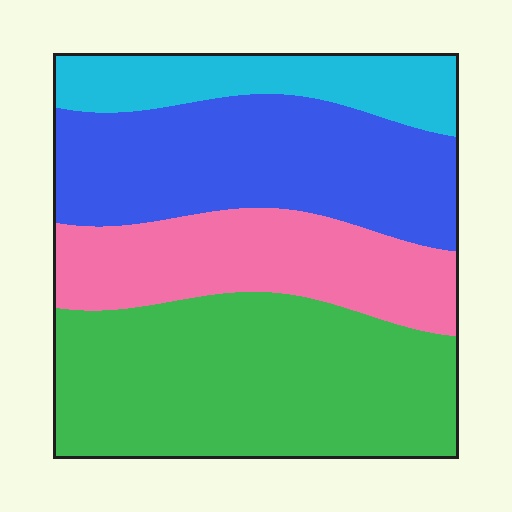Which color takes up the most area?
Green, at roughly 35%.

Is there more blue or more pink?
Blue.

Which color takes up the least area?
Cyan, at roughly 15%.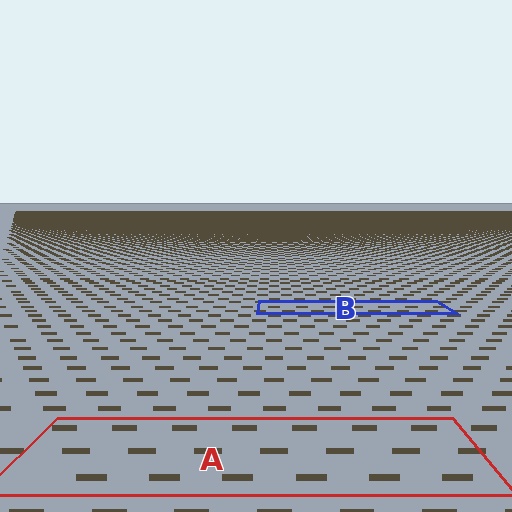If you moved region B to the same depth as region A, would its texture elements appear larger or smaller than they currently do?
They would appear larger. At a closer depth, the same texture elements are projected at a bigger on-screen size.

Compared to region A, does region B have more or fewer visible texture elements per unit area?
Region B has more texture elements per unit area — they are packed more densely because it is farther away.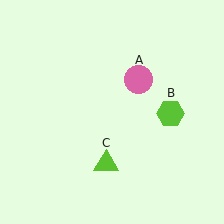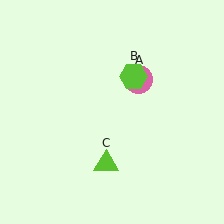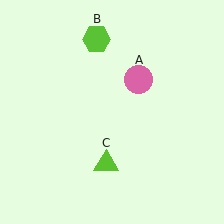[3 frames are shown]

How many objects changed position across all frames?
1 object changed position: lime hexagon (object B).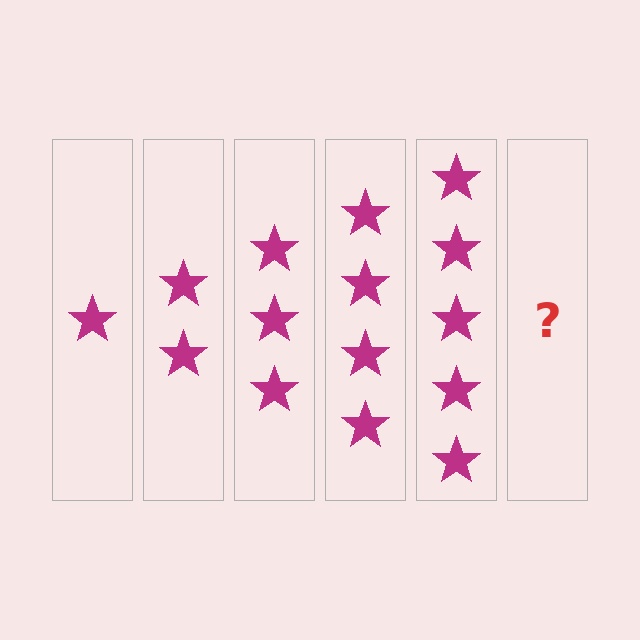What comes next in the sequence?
The next element should be 6 stars.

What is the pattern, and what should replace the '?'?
The pattern is that each step adds one more star. The '?' should be 6 stars.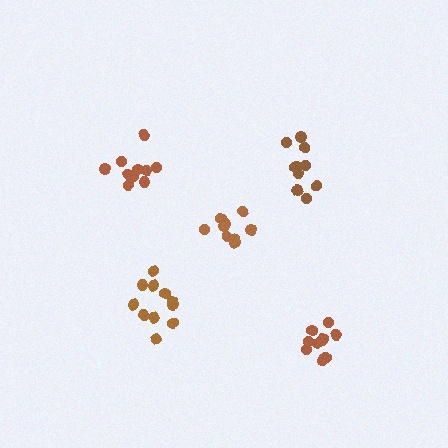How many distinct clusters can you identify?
There are 5 distinct clusters.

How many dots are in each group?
Group 1: 10 dots, Group 2: 10 dots, Group 3: 11 dots, Group 4: 11 dots, Group 5: 9 dots (51 total).